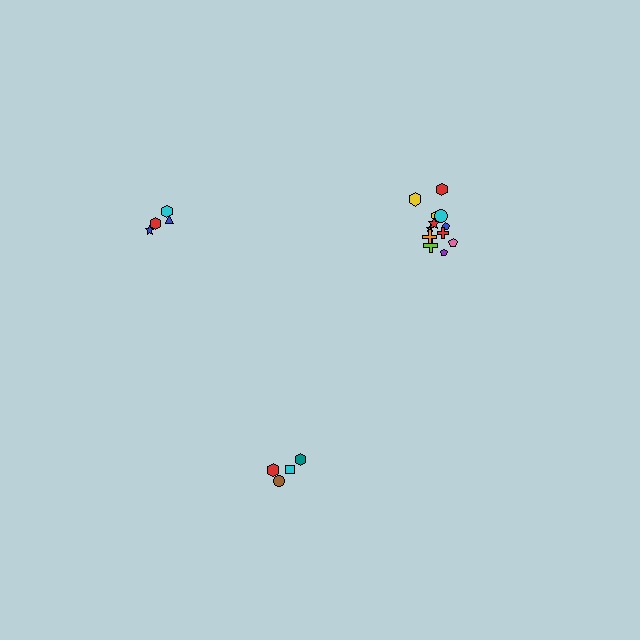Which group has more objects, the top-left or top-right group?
The top-right group.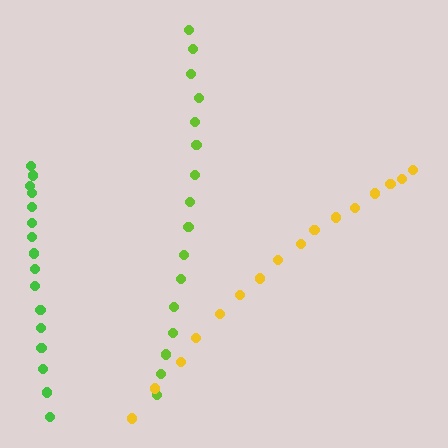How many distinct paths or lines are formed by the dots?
There are 3 distinct paths.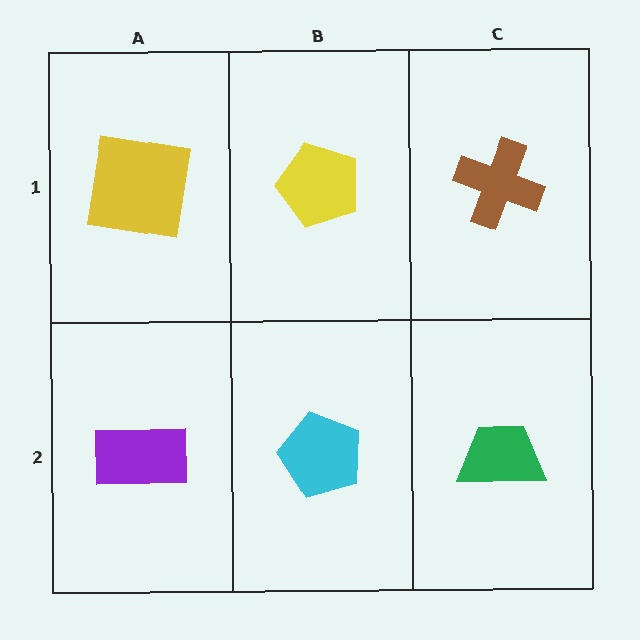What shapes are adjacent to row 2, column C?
A brown cross (row 1, column C), a cyan pentagon (row 2, column B).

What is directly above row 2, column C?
A brown cross.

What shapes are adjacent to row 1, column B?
A cyan pentagon (row 2, column B), a yellow square (row 1, column A), a brown cross (row 1, column C).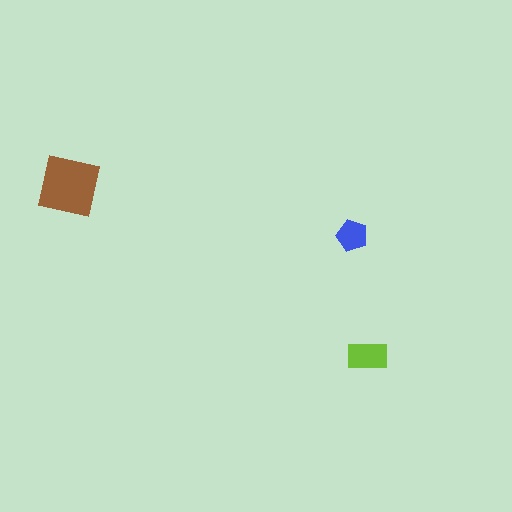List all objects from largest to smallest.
The brown square, the lime rectangle, the blue pentagon.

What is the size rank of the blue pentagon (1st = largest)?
3rd.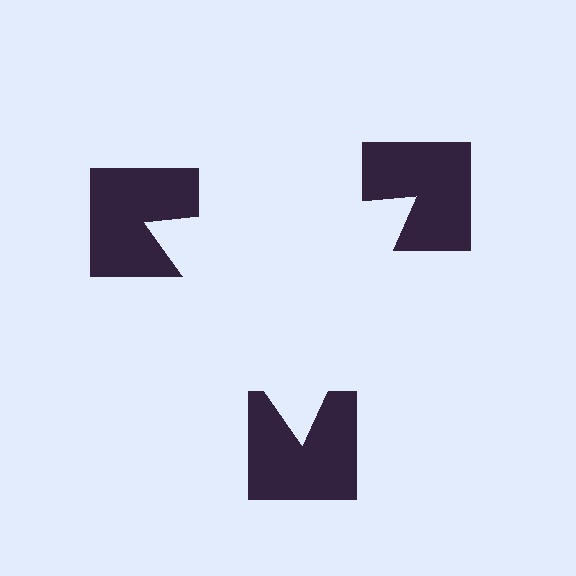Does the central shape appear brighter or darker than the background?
It typically appears slightly brighter than the background, even though no actual brightness change is drawn.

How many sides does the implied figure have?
3 sides.